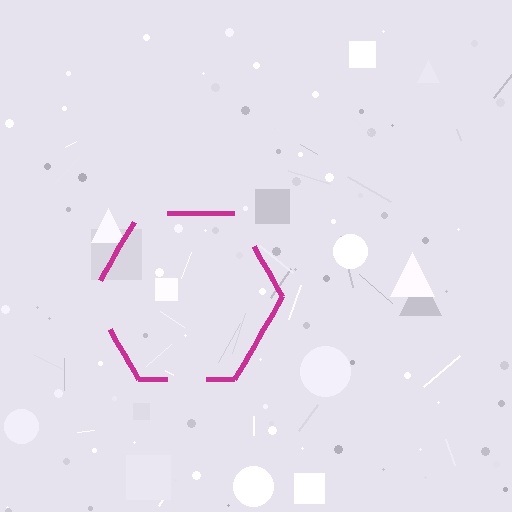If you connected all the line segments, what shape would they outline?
They would outline a hexagon.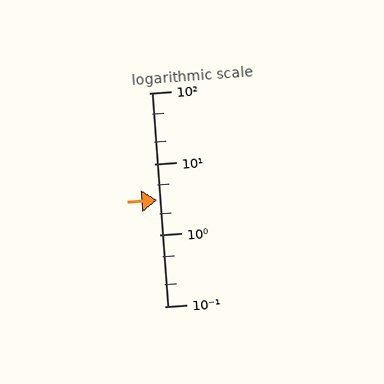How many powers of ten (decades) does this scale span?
The scale spans 3 decades, from 0.1 to 100.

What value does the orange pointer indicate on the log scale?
The pointer indicates approximately 3.1.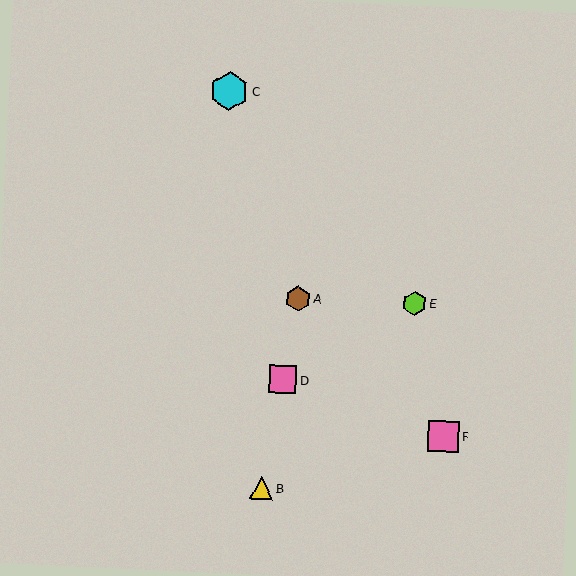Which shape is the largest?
The cyan hexagon (labeled C) is the largest.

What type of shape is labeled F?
Shape F is a pink square.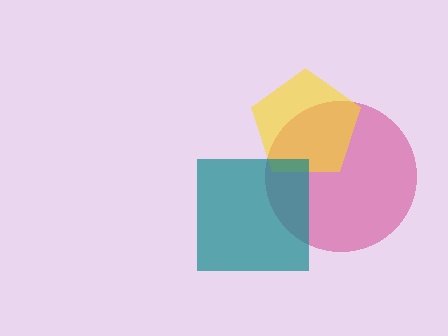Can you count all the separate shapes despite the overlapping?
Yes, there are 3 separate shapes.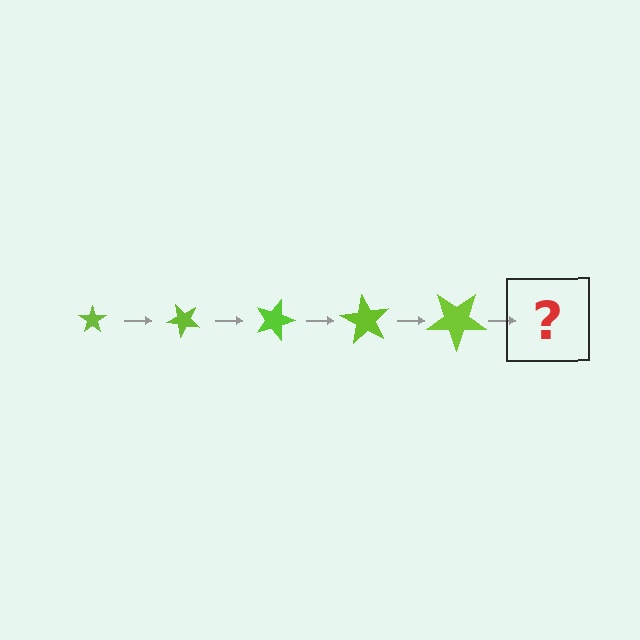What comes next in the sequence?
The next element should be a star, larger than the previous one and rotated 225 degrees from the start.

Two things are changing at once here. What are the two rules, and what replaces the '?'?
The two rules are that the star grows larger each step and it rotates 45 degrees each step. The '?' should be a star, larger than the previous one and rotated 225 degrees from the start.